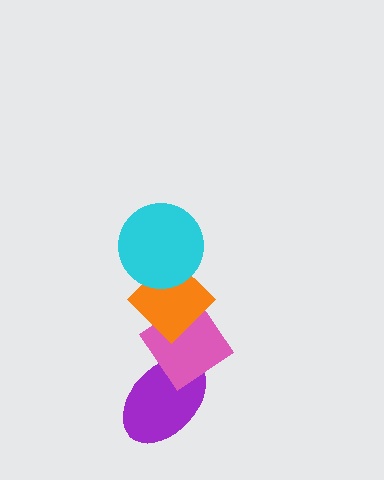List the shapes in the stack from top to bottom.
From top to bottom: the cyan circle, the orange diamond, the pink diamond, the purple ellipse.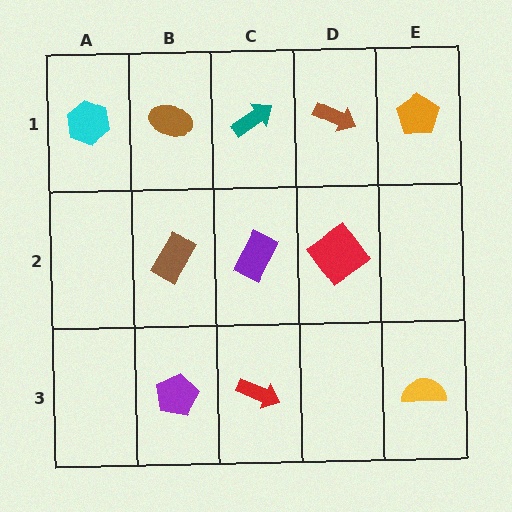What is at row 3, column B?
A purple pentagon.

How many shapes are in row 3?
3 shapes.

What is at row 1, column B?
A brown ellipse.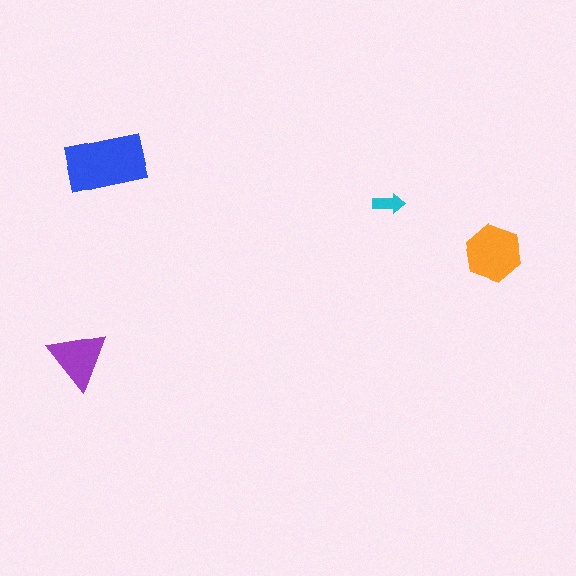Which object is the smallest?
The cyan arrow.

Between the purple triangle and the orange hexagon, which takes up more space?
The orange hexagon.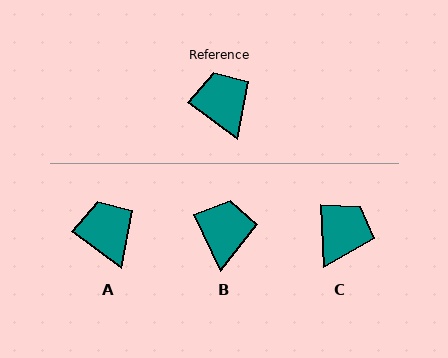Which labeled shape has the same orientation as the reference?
A.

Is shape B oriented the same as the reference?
No, it is off by about 28 degrees.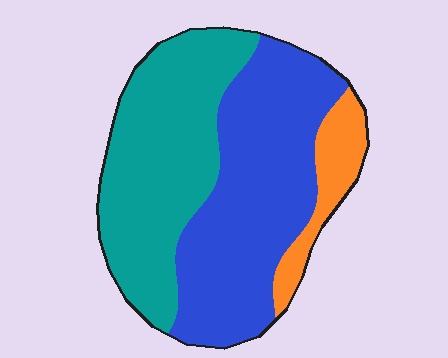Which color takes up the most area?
Blue, at roughly 45%.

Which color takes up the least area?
Orange, at roughly 10%.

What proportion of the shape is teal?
Teal takes up about two fifths (2/5) of the shape.